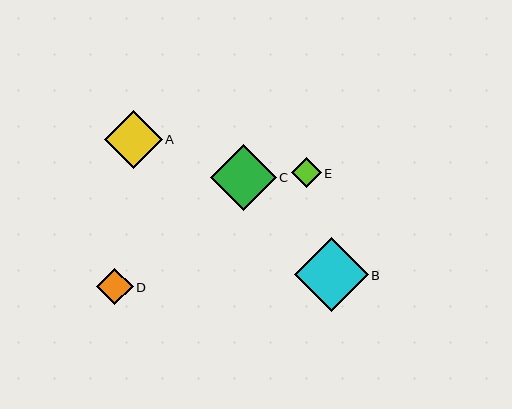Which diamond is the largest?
Diamond B is the largest with a size of approximately 74 pixels.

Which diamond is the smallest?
Diamond E is the smallest with a size of approximately 29 pixels.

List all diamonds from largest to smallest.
From largest to smallest: B, C, A, D, E.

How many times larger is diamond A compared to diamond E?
Diamond A is approximately 2.0 times the size of diamond E.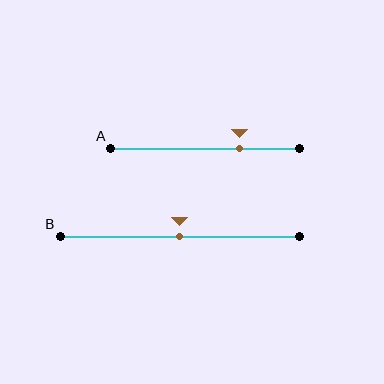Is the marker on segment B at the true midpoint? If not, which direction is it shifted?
Yes, the marker on segment B is at the true midpoint.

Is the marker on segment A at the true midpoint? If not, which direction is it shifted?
No, the marker on segment A is shifted to the right by about 18% of the segment length.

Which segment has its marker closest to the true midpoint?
Segment B has its marker closest to the true midpoint.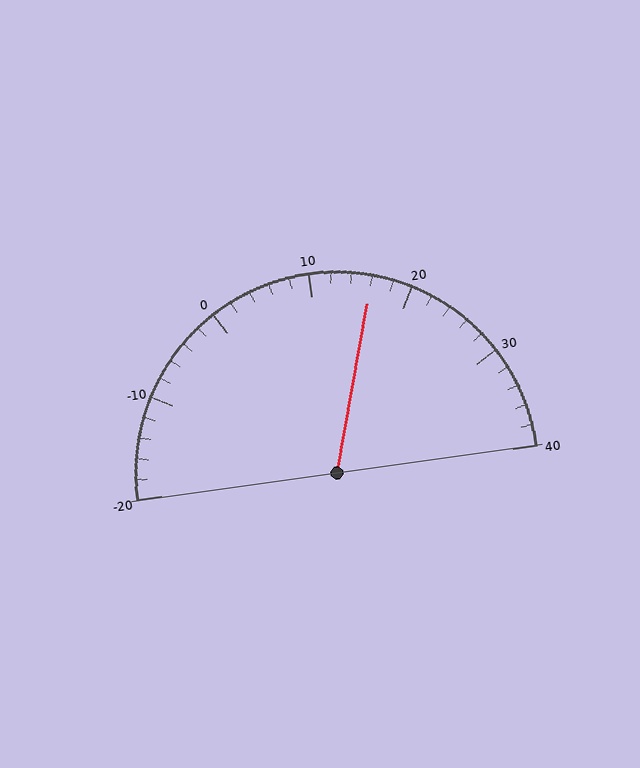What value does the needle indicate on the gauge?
The needle indicates approximately 16.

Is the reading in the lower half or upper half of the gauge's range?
The reading is in the upper half of the range (-20 to 40).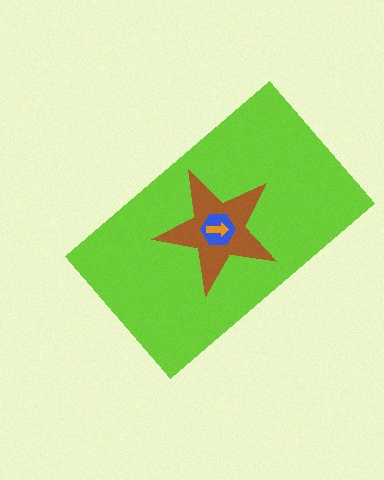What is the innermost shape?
The orange arrow.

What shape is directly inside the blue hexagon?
The orange arrow.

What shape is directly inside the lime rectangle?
The brown star.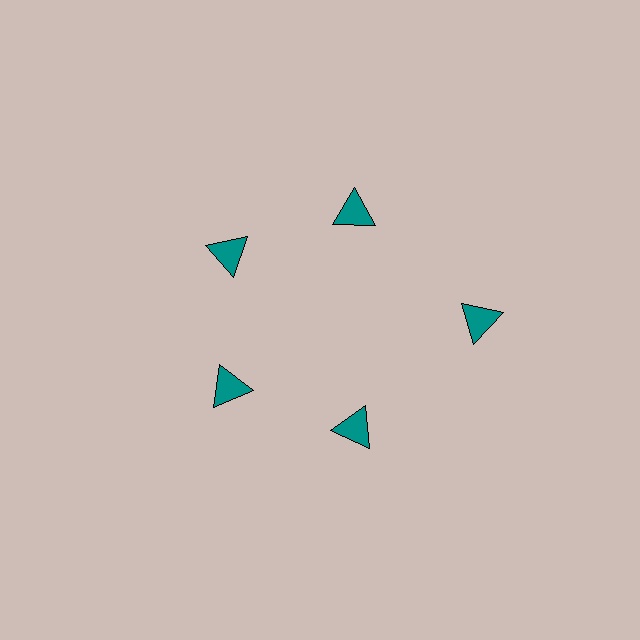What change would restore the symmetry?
The symmetry would be restored by moving it inward, back onto the ring so that all 5 triangles sit at equal angles and equal distance from the center.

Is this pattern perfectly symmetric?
No. The 5 teal triangles are arranged in a ring, but one element near the 3 o'clock position is pushed outward from the center, breaking the 5-fold rotational symmetry.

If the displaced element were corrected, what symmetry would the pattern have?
It would have 5-fold rotational symmetry — the pattern would map onto itself every 72 degrees.